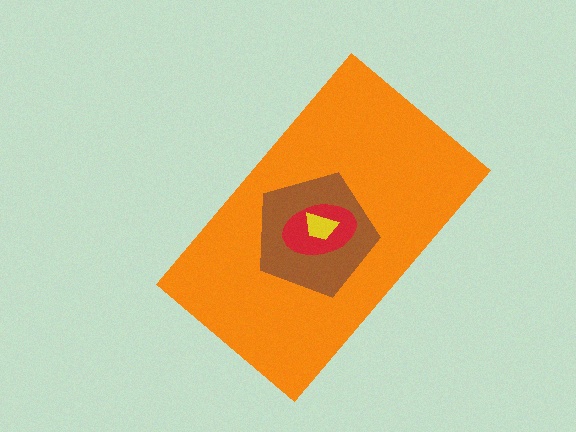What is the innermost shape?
The yellow trapezoid.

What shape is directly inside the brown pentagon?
The red ellipse.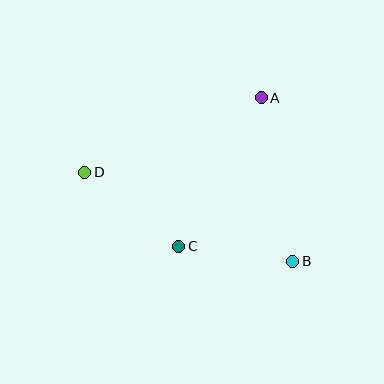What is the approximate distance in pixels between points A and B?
The distance between A and B is approximately 166 pixels.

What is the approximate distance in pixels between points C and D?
The distance between C and D is approximately 120 pixels.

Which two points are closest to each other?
Points B and C are closest to each other.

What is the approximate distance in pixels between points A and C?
The distance between A and C is approximately 170 pixels.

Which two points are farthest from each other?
Points B and D are farthest from each other.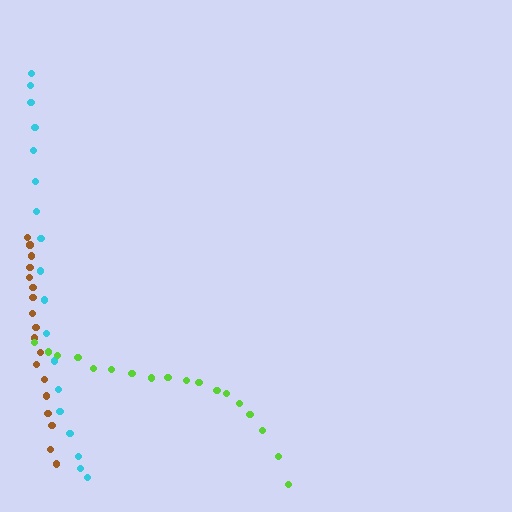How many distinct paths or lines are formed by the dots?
There are 3 distinct paths.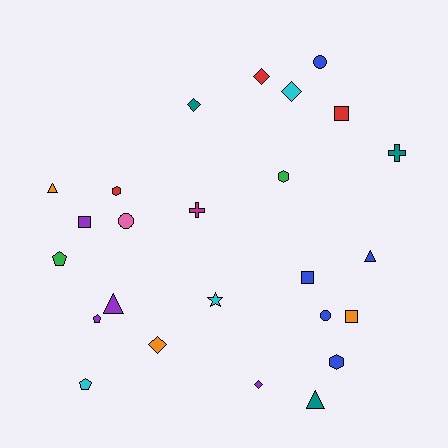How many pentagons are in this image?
There are 3 pentagons.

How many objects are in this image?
There are 25 objects.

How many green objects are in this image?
There are 2 green objects.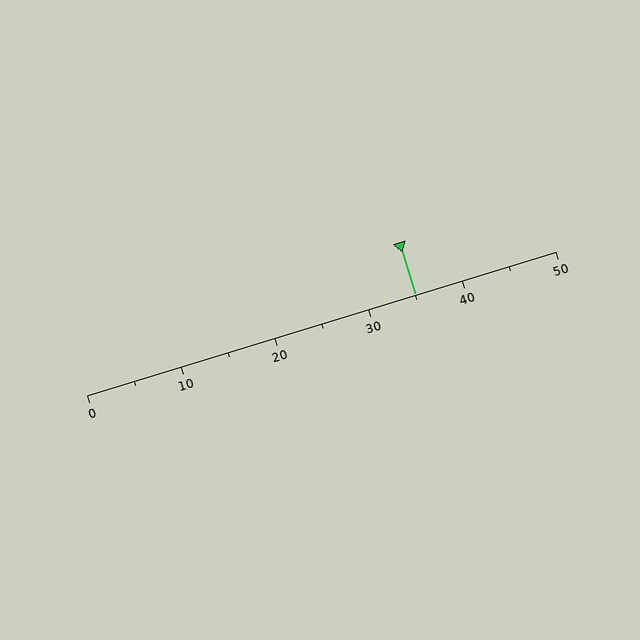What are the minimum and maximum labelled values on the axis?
The axis runs from 0 to 50.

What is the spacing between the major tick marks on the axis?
The major ticks are spaced 10 apart.